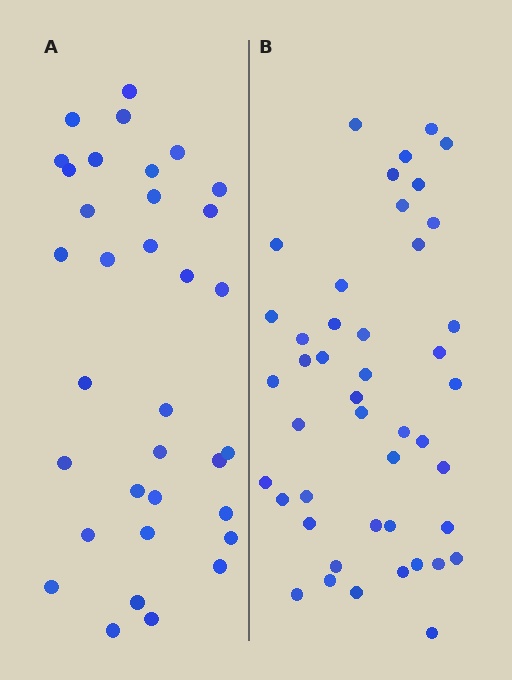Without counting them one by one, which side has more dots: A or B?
Region B (the right region) has more dots.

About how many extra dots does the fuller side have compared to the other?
Region B has roughly 12 or so more dots than region A.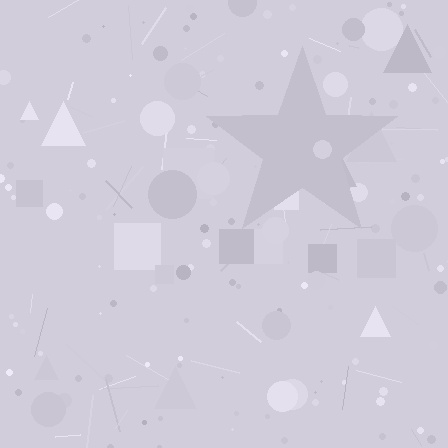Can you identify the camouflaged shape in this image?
The camouflaged shape is a star.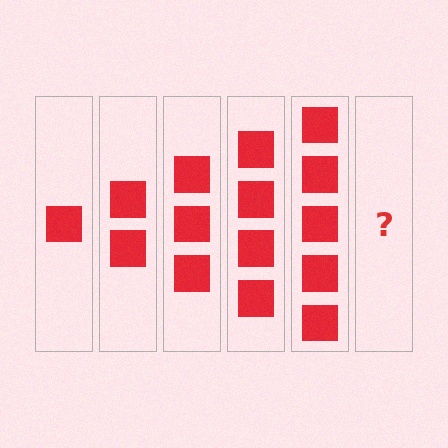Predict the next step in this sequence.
The next step is 6 squares.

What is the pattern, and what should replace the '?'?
The pattern is that each step adds one more square. The '?' should be 6 squares.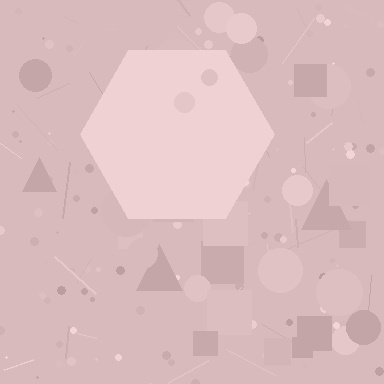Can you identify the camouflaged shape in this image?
The camouflaged shape is a hexagon.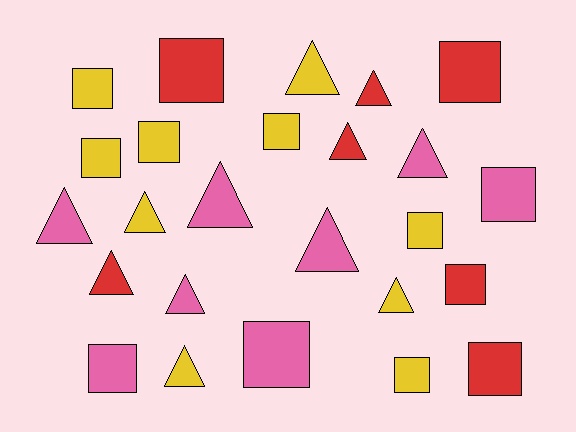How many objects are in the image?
There are 25 objects.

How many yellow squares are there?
There are 6 yellow squares.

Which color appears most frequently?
Yellow, with 10 objects.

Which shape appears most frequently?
Square, with 13 objects.